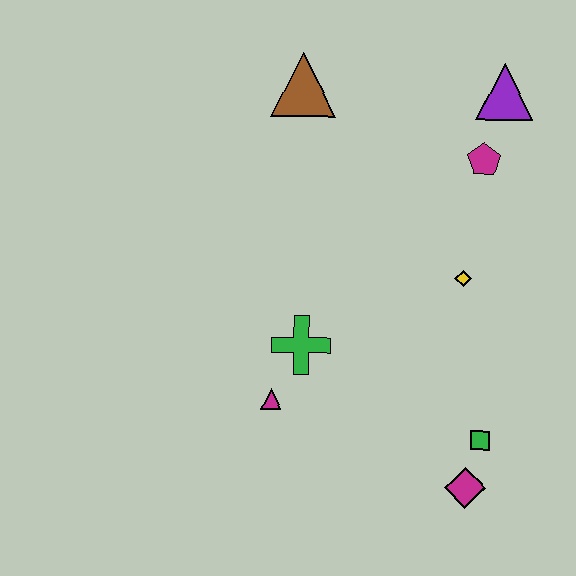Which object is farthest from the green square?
The brown triangle is farthest from the green square.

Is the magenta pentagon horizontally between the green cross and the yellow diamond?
No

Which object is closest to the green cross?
The magenta triangle is closest to the green cross.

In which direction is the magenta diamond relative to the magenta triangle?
The magenta diamond is to the right of the magenta triangle.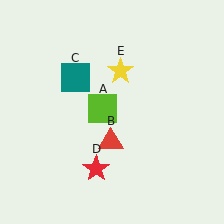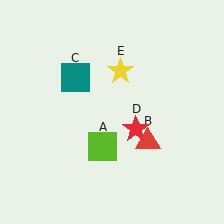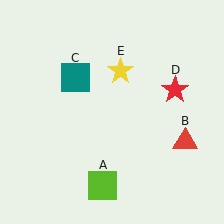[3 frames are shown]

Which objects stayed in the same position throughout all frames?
Teal square (object C) and yellow star (object E) remained stationary.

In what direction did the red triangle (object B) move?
The red triangle (object B) moved right.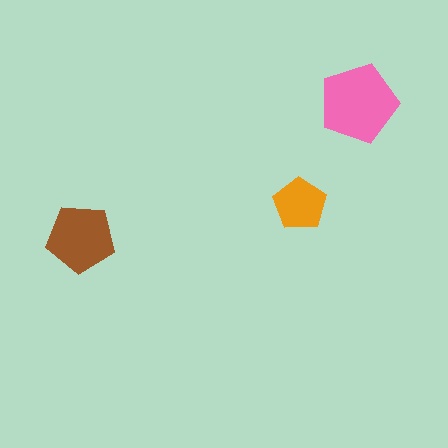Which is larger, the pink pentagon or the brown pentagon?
The pink one.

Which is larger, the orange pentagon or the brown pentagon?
The brown one.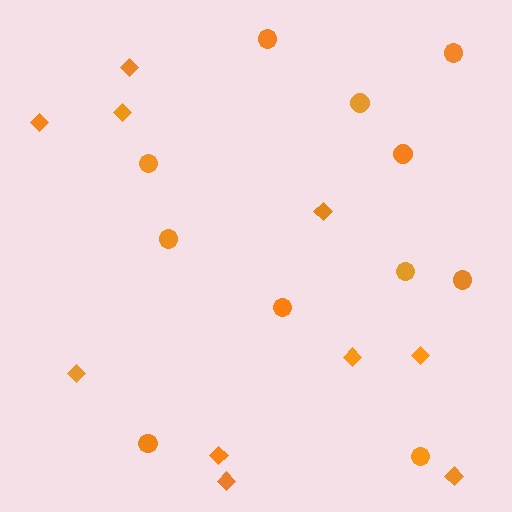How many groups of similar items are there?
There are 2 groups: one group of circles (11) and one group of diamonds (10).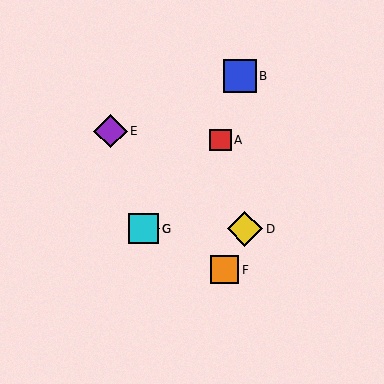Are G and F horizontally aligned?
No, G is at y≈229 and F is at y≈270.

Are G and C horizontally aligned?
Yes, both are at y≈229.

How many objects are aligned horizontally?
3 objects (C, D, G) are aligned horizontally.